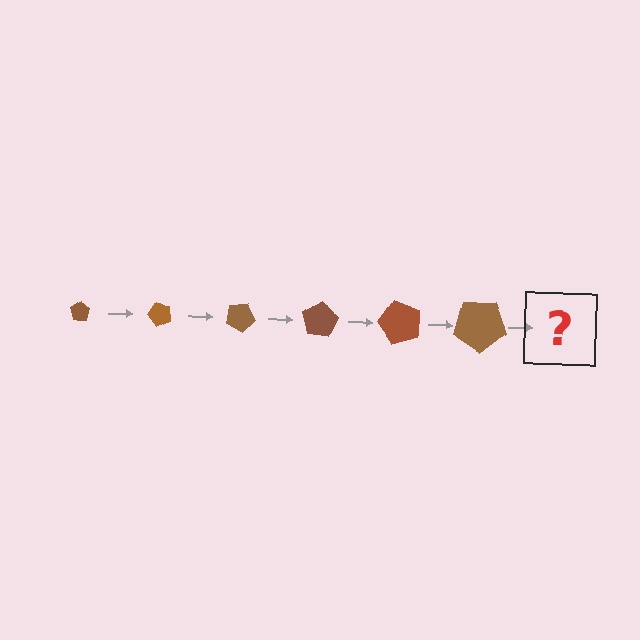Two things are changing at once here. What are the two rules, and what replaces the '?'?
The two rules are that the pentagon grows larger each step and it rotates 50 degrees each step. The '?' should be a pentagon, larger than the previous one and rotated 300 degrees from the start.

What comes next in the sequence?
The next element should be a pentagon, larger than the previous one and rotated 300 degrees from the start.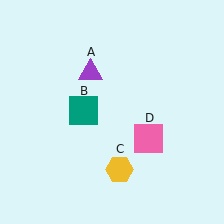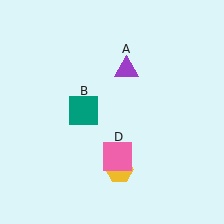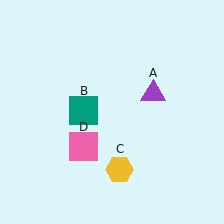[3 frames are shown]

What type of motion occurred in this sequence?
The purple triangle (object A), pink square (object D) rotated clockwise around the center of the scene.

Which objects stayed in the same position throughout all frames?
Teal square (object B) and yellow hexagon (object C) remained stationary.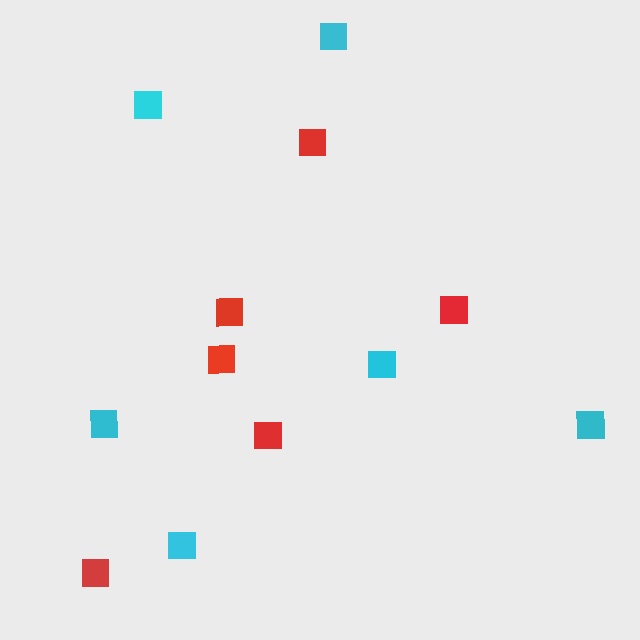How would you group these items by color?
There are 2 groups: one group of cyan squares (6) and one group of red squares (6).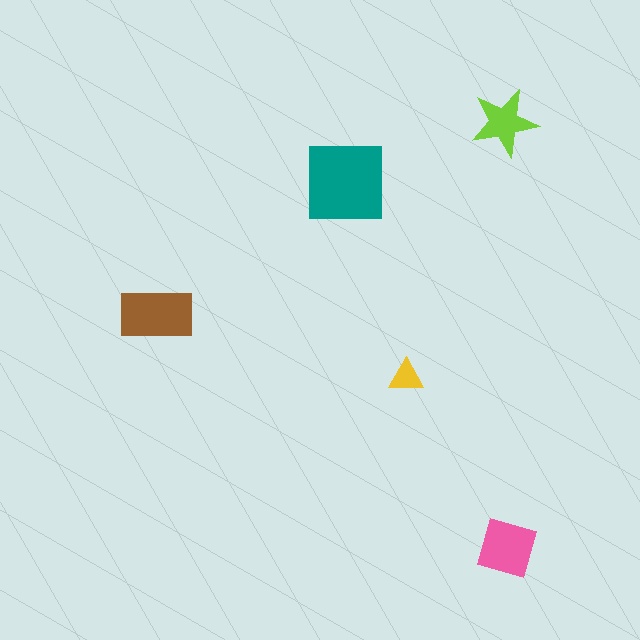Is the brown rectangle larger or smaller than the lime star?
Larger.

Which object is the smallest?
The yellow triangle.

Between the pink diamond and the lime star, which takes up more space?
The pink diamond.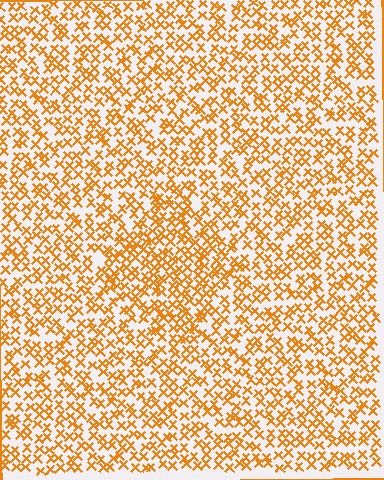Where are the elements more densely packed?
The elements are more densely packed inside the diamond boundary.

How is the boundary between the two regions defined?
The boundary is defined by a change in element density (approximately 1.4x ratio). All elements are the same color, size, and shape.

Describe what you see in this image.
The image contains small orange elements arranged at two different densities. A diamond-shaped region is visible where the elements are more densely packed than the surrounding area.